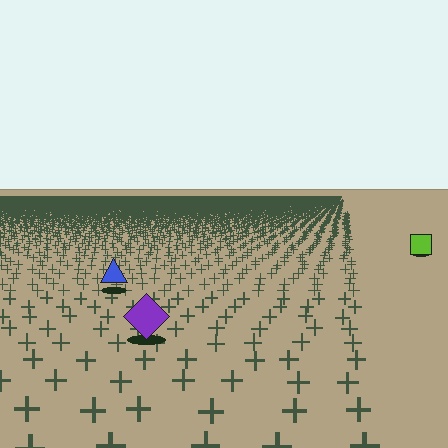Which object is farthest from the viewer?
The lime square is farthest from the viewer. It appears smaller and the ground texture around it is denser.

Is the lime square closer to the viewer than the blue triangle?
No. The blue triangle is closer — you can tell from the texture gradient: the ground texture is coarser near it.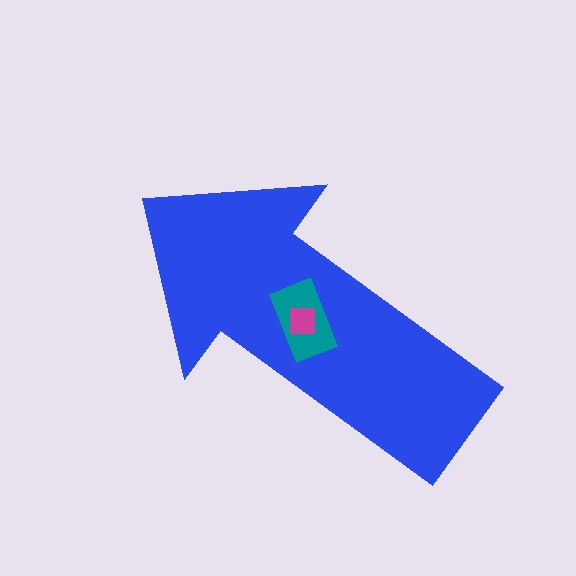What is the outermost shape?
The blue arrow.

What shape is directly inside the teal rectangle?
The magenta square.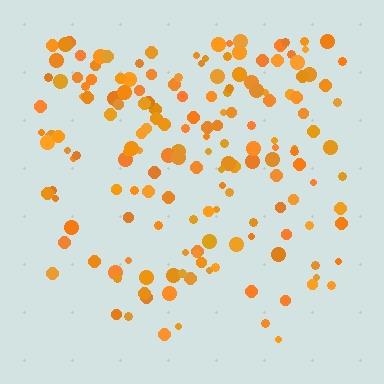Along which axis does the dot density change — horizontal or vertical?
Vertical.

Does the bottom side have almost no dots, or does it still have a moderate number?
Still a moderate number, just noticeably fewer than the top.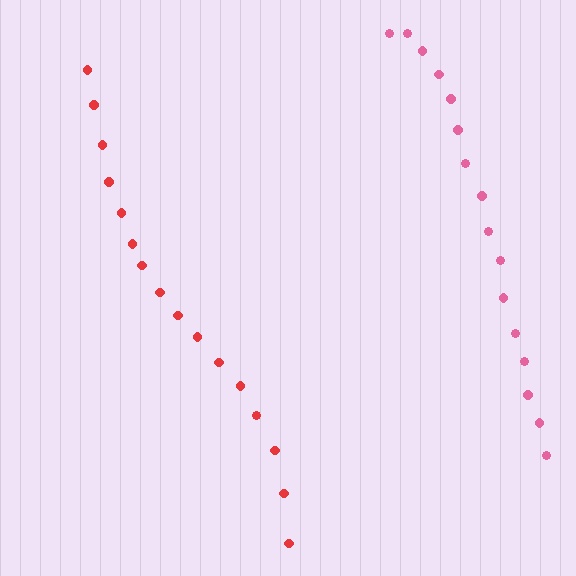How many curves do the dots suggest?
There are 2 distinct paths.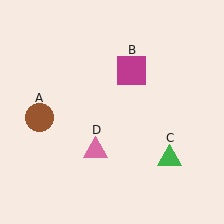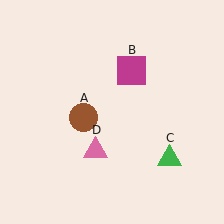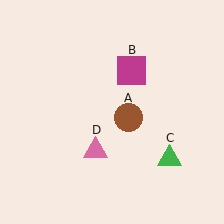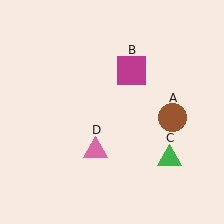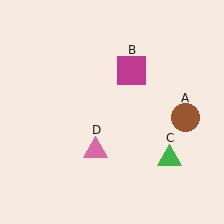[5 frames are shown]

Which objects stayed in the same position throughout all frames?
Magenta square (object B) and green triangle (object C) and pink triangle (object D) remained stationary.